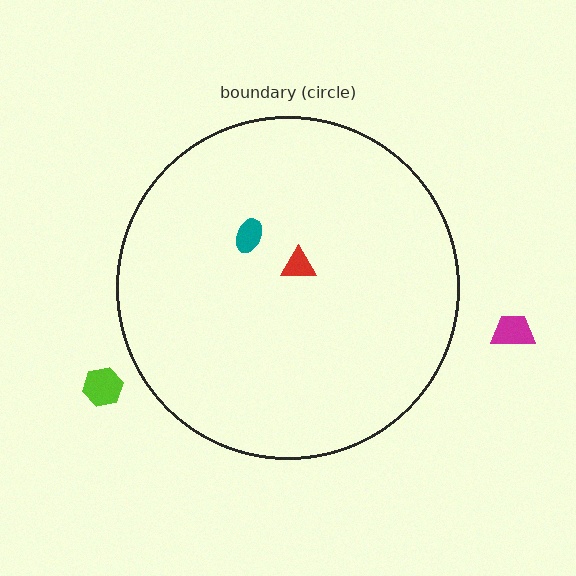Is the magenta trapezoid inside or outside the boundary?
Outside.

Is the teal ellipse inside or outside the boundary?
Inside.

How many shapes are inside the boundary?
2 inside, 2 outside.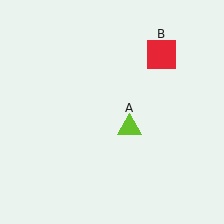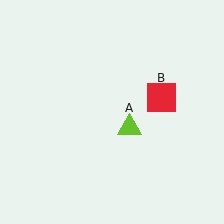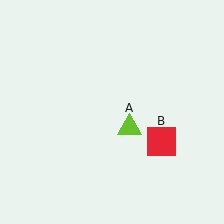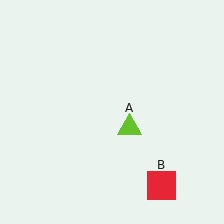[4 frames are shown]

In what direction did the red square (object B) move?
The red square (object B) moved down.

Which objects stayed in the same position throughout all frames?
Lime triangle (object A) remained stationary.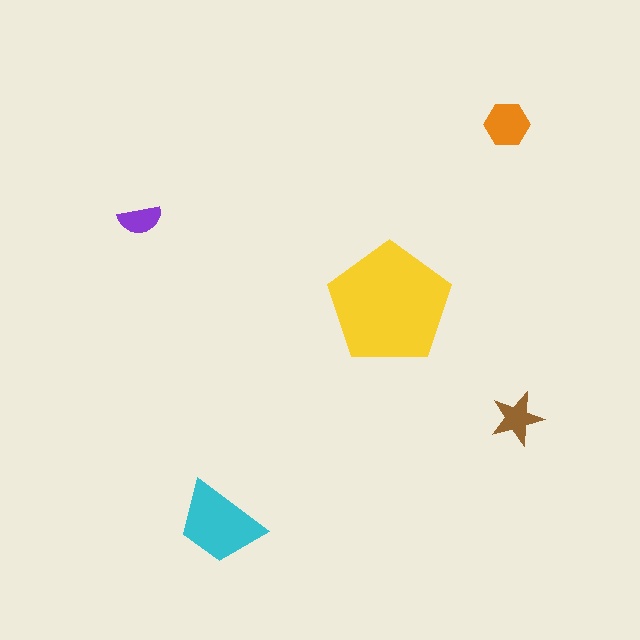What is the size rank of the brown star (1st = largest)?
4th.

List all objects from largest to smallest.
The yellow pentagon, the cyan trapezoid, the orange hexagon, the brown star, the purple semicircle.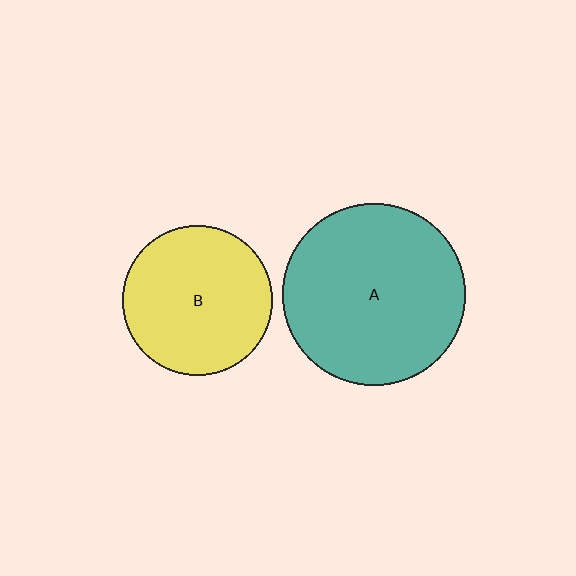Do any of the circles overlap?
No, none of the circles overlap.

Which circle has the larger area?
Circle A (teal).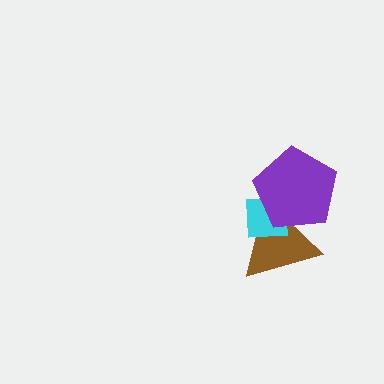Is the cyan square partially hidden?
Yes, it is partially covered by another shape.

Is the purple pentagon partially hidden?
No, no other shape covers it.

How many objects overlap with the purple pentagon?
2 objects overlap with the purple pentagon.